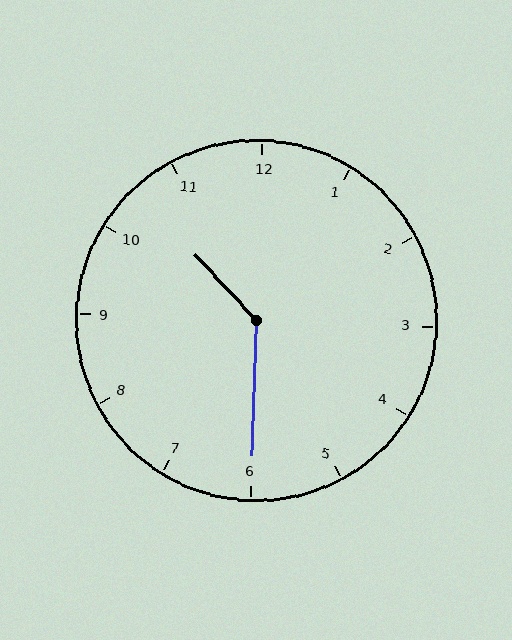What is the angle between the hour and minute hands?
Approximately 135 degrees.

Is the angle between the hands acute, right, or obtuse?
It is obtuse.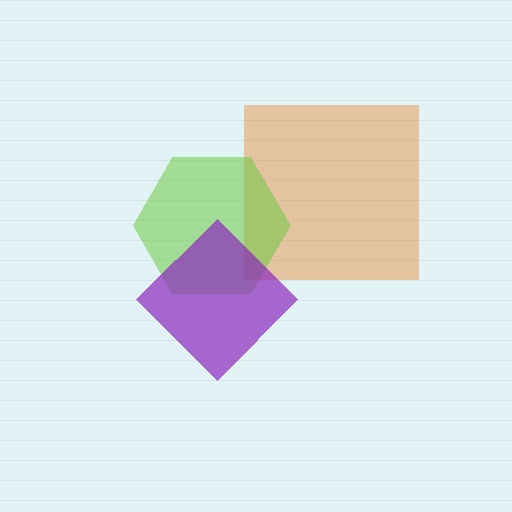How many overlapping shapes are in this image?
There are 3 overlapping shapes in the image.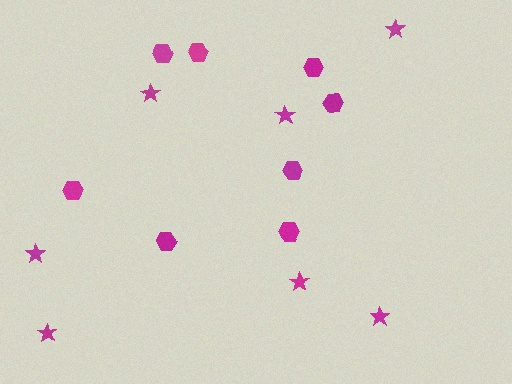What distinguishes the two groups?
There are 2 groups: one group of stars (7) and one group of hexagons (8).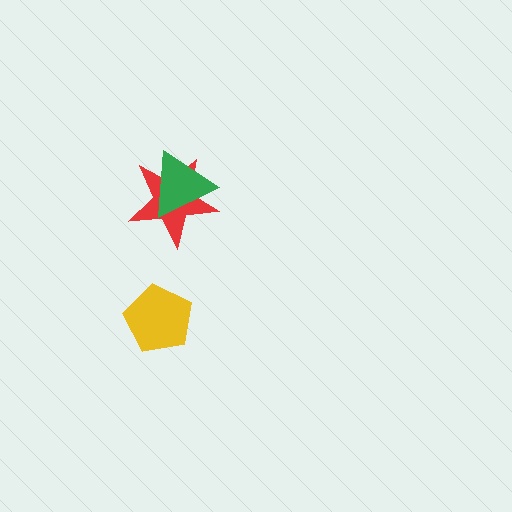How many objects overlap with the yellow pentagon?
0 objects overlap with the yellow pentagon.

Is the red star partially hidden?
Yes, it is partially covered by another shape.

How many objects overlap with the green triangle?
1 object overlaps with the green triangle.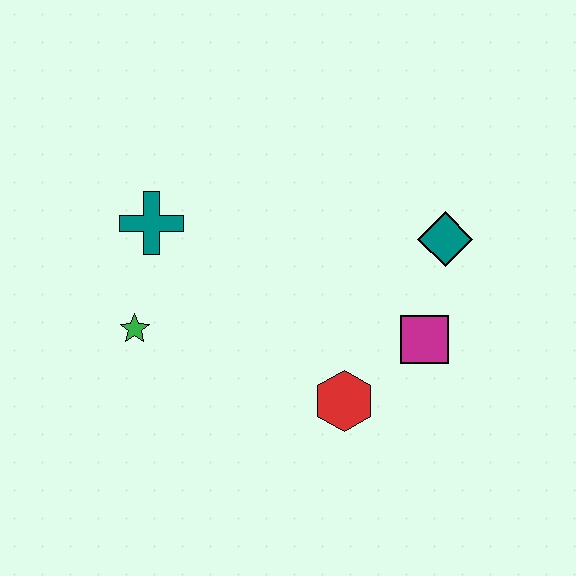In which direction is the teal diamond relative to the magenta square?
The teal diamond is above the magenta square.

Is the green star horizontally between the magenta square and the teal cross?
No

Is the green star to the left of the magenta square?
Yes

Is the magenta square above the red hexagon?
Yes